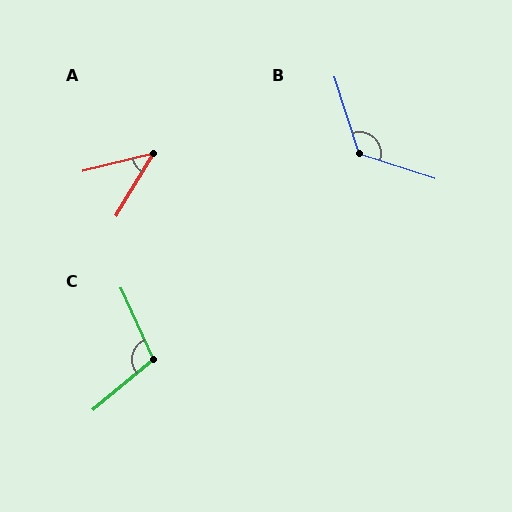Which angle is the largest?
B, at approximately 125 degrees.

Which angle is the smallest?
A, at approximately 46 degrees.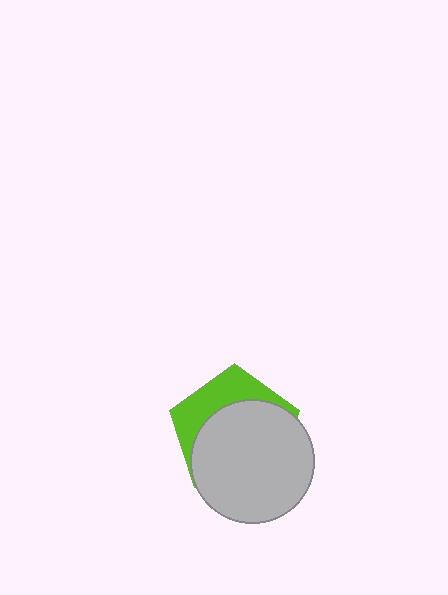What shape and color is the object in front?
The object in front is a light gray circle.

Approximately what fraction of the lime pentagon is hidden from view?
Roughly 67% of the lime pentagon is hidden behind the light gray circle.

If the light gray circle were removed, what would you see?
You would see the complete lime pentagon.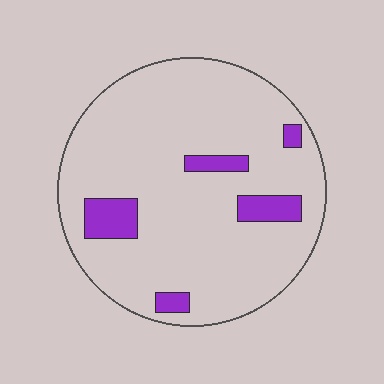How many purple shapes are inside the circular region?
5.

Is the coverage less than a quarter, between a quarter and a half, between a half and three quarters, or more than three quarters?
Less than a quarter.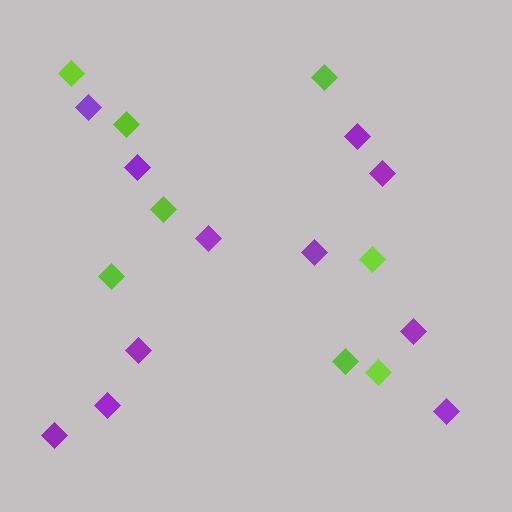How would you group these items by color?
There are 2 groups: one group of lime diamonds (8) and one group of purple diamonds (11).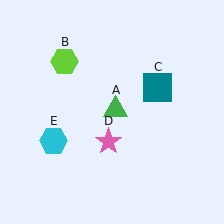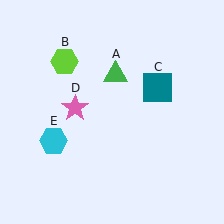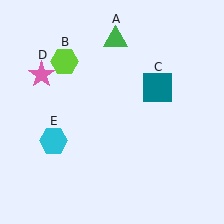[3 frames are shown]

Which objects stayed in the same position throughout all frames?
Lime hexagon (object B) and teal square (object C) and cyan hexagon (object E) remained stationary.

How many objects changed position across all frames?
2 objects changed position: green triangle (object A), pink star (object D).